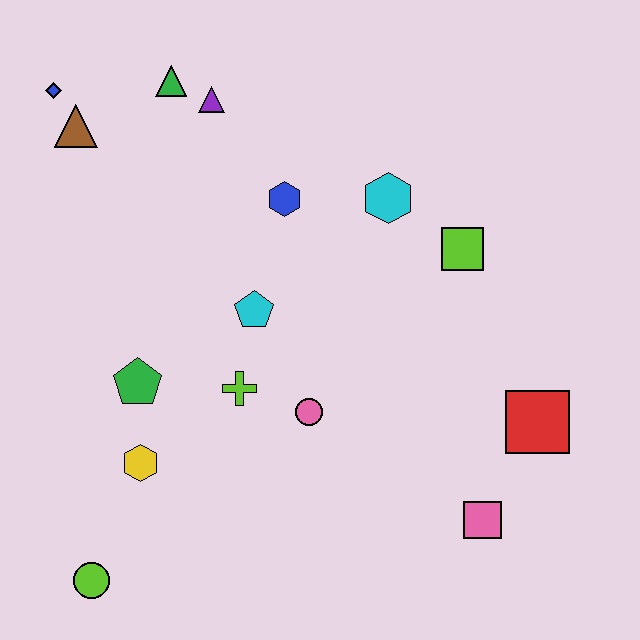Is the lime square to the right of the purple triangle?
Yes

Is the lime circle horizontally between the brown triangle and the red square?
Yes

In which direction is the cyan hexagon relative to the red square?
The cyan hexagon is above the red square.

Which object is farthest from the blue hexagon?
The lime circle is farthest from the blue hexagon.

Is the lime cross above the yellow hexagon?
Yes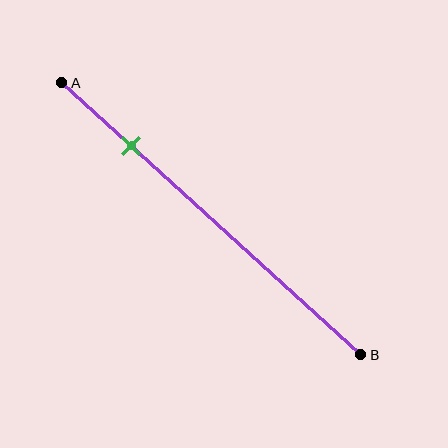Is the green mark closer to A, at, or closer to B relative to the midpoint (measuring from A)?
The green mark is closer to point A than the midpoint of segment AB.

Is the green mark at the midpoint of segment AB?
No, the mark is at about 25% from A, not at the 50% midpoint.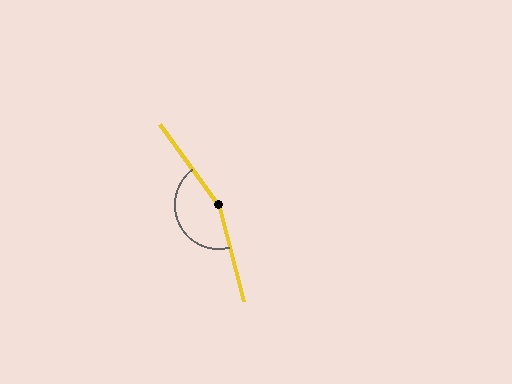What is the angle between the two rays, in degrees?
Approximately 159 degrees.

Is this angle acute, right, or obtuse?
It is obtuse.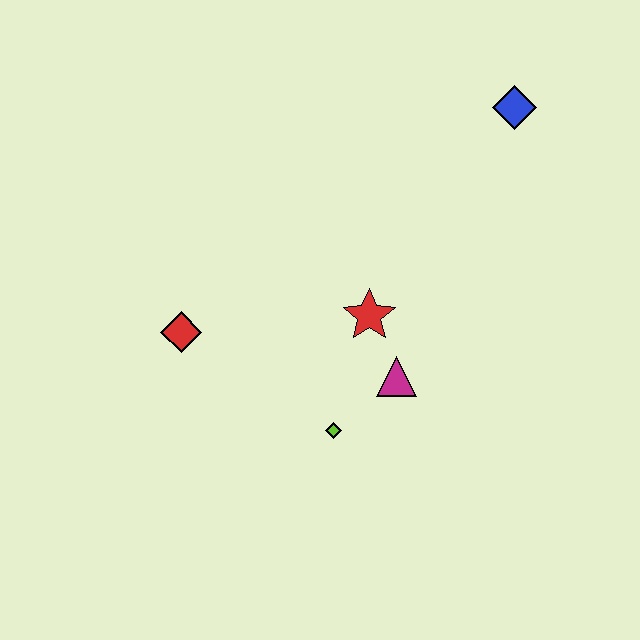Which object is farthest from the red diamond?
The blue diamond is farthest from the red diamond.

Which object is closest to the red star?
The magenta triangle is closest to the red star.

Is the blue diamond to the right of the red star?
Yes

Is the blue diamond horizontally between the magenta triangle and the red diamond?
No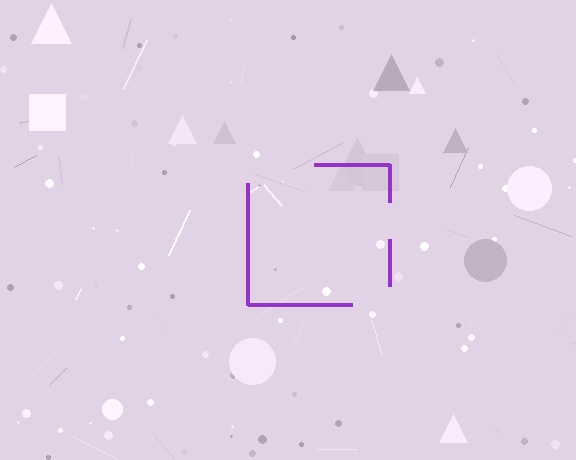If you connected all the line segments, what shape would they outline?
They would outline a square.